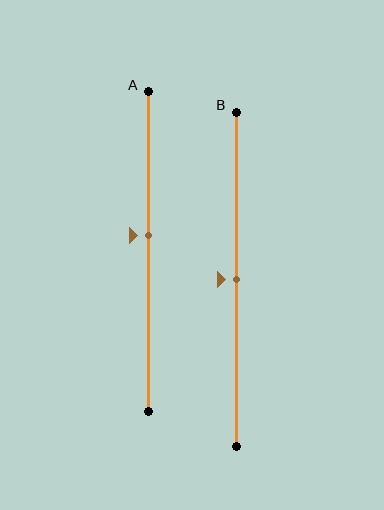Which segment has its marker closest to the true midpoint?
Segment B has its marker closest to the true midpoint.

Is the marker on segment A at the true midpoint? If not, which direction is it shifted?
No, the marker on segment A is shifted upward by about 5% of the segment length.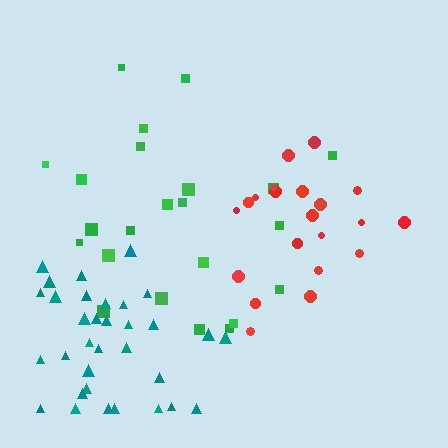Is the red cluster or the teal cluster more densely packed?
Teal.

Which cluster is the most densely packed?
Teal.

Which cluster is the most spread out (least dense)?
Green.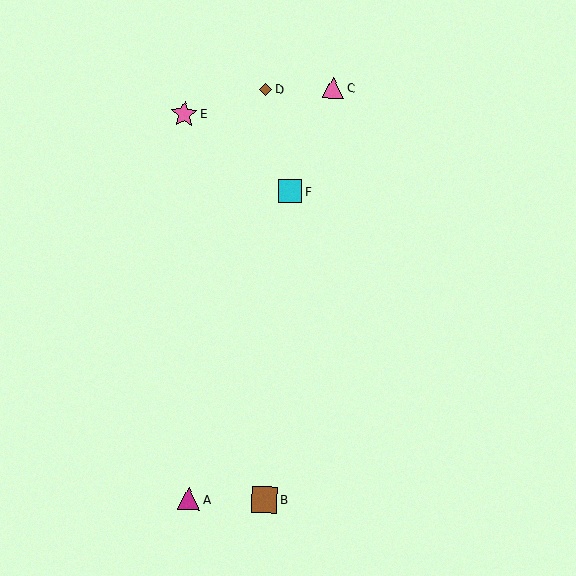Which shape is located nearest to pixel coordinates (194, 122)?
The pink star (labeled E) at (184, 114) is nearest to that location.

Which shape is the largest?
The pink star (labeled E) is the largest.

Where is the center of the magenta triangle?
The center of the magenta triangle is at (189, 499).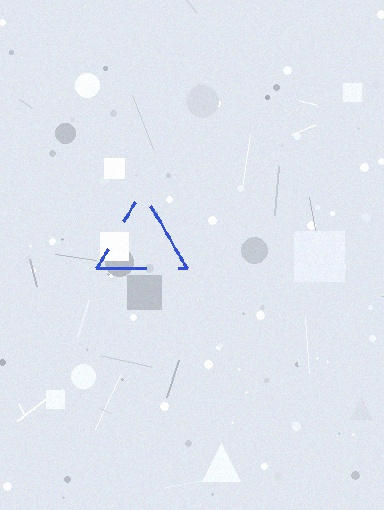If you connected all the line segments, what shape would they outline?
They would outline a triangle.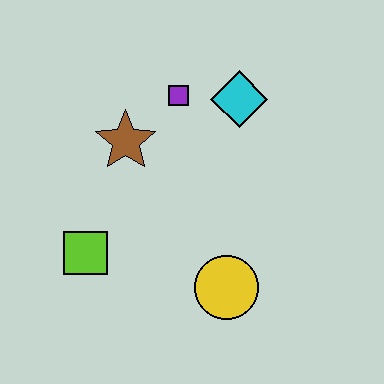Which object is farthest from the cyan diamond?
The lime square is farthest from the cyan diamond.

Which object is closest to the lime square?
The brown star is closest to the lime square.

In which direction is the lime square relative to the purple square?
The lime square is below the purple square.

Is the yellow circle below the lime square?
Yes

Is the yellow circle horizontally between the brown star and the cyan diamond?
Yes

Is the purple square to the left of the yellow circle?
Yes